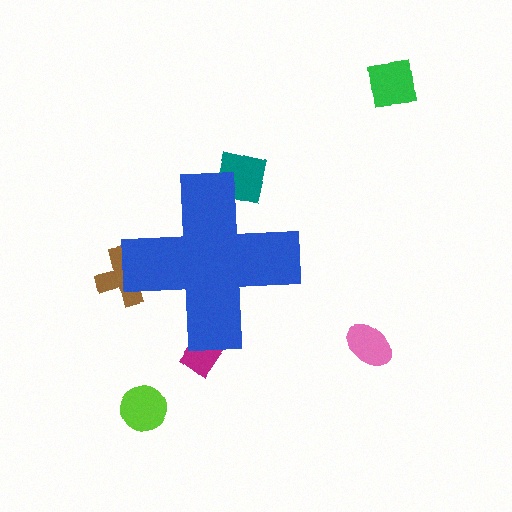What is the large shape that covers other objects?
A blue cross.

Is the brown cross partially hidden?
Yes, the brown cross is partially hidden behind the blue cross.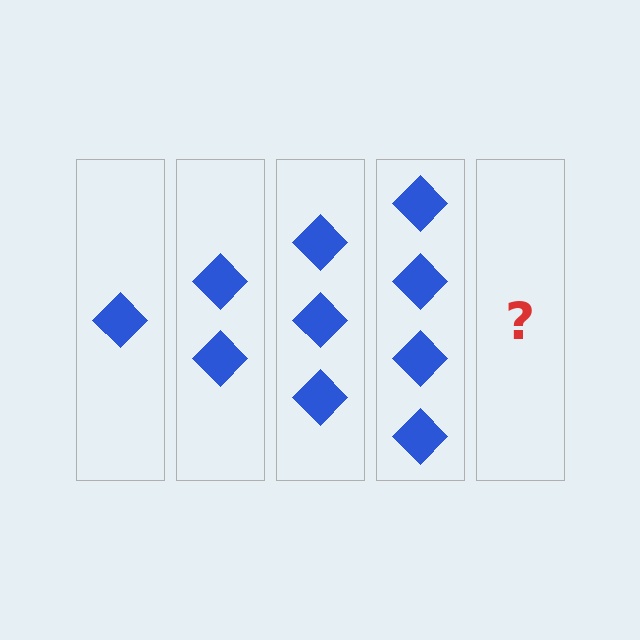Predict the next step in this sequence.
The next step is 5 diamonds.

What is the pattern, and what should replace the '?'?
The pattern is that each step adds one more diamond. The '?' should be 5 diamonds.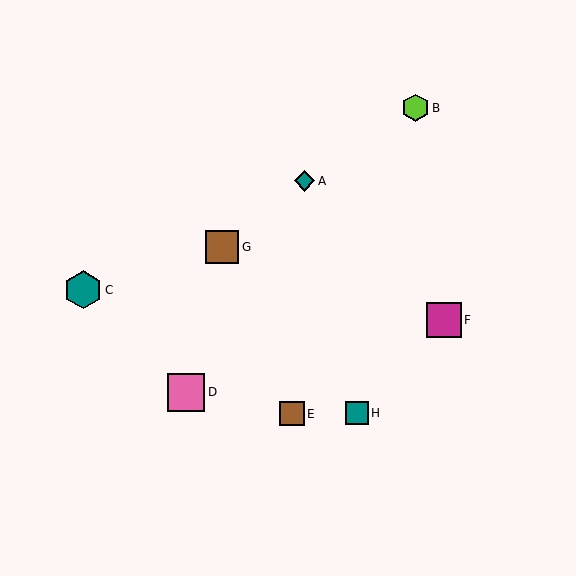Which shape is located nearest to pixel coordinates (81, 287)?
The teal hexagon (labeled C) at (83, 290) is nearest to that location.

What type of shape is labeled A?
Shape A is a teal diamond.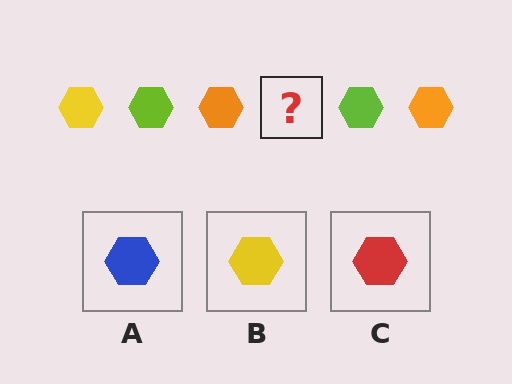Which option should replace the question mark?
Option B.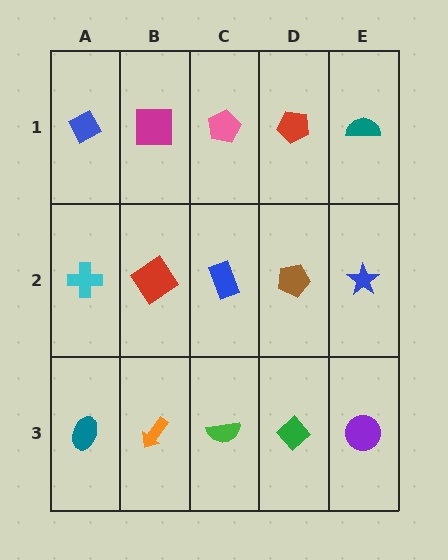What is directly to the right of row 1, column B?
A pink pentagon.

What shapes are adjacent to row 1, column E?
A blue star (row 2, column E), a red pentagon (row 1, column D).